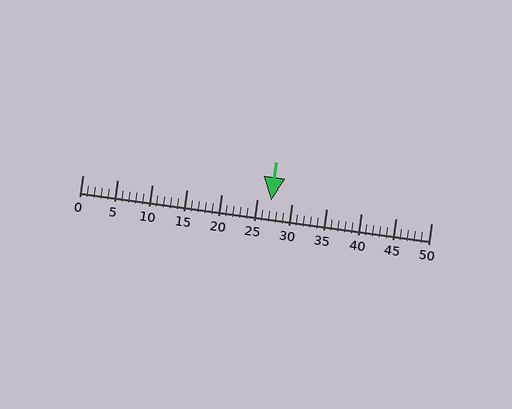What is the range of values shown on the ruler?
The ruler shows values from 0 to 50.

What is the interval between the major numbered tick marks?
The major tick marks are spaced 5 units apart.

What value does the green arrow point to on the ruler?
The green arrow points to approximately 27.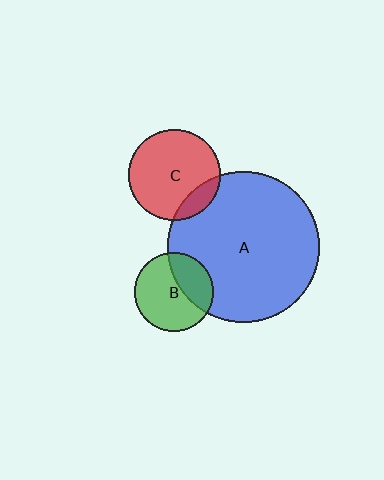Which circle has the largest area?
Circle A (blue).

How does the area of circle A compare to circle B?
Approximately 3.6 times.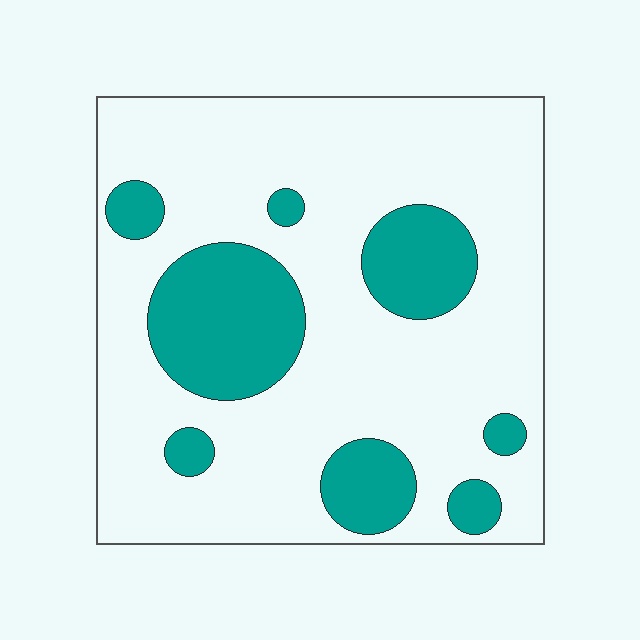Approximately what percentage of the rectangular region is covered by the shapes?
Approximately 25%.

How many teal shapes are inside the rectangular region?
8.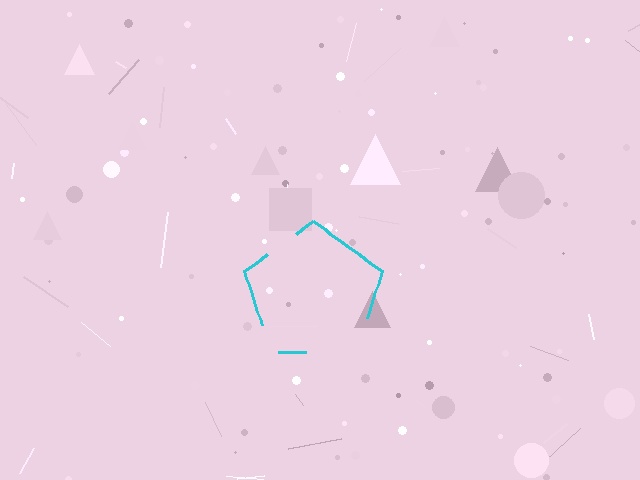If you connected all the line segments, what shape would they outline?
They would outline a pentagon.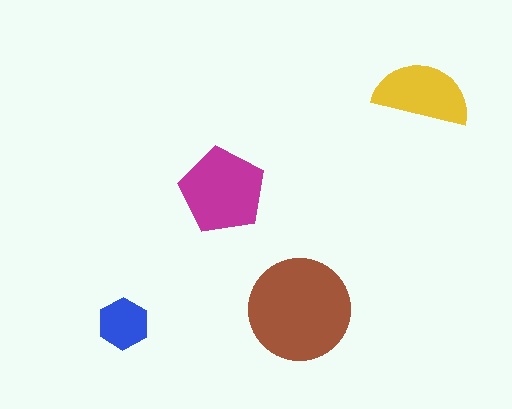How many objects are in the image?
There are 4 objects in the image.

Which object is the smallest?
The blue hexagon.